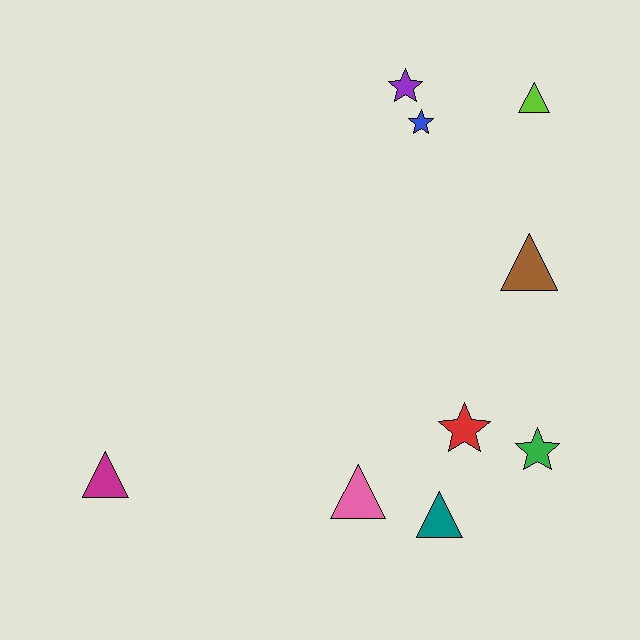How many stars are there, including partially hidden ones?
There are 4 stars.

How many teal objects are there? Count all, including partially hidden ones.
There is 1 teal object.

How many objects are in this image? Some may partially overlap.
There are 9 objects.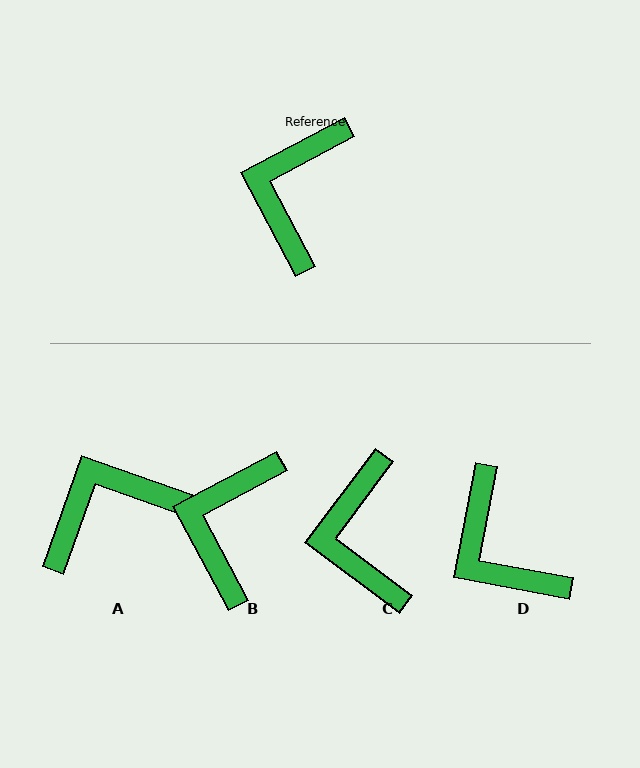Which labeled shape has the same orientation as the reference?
B.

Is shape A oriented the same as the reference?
No, it is off by about 48 degrees.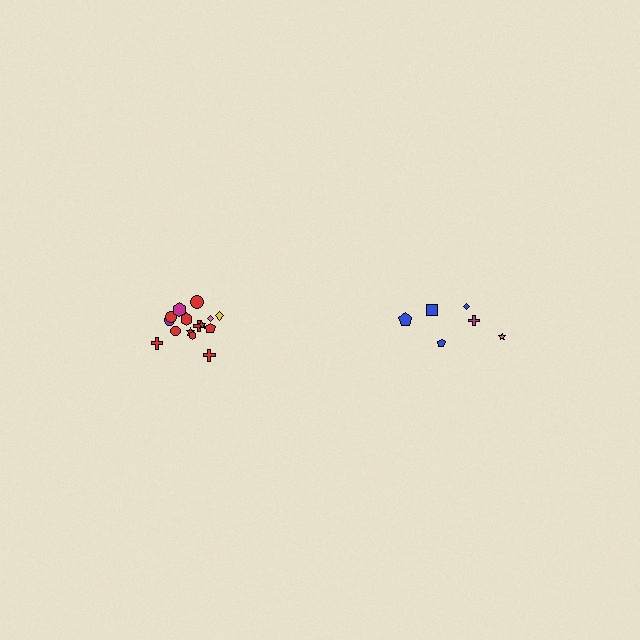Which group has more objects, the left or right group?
The left group.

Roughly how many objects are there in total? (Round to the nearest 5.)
Roughly 20 objects in total.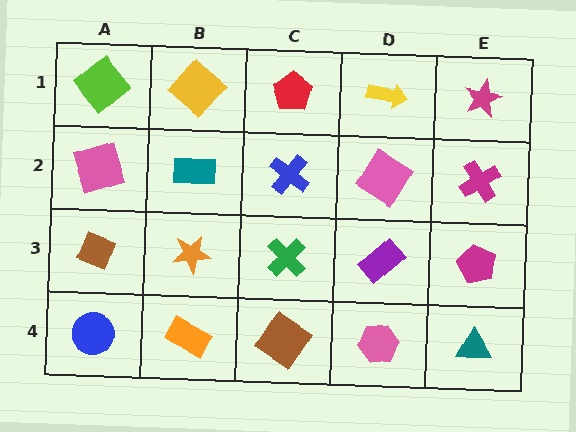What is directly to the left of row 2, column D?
A blue cross.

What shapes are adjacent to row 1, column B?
A teal rectangle (row 2, column B), a lime diamond (row 1, column A), a red pentagon (row 1, column C).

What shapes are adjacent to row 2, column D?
A yellow arrow (row 1, column D), a purple rectangle (row 3, column D), a blue cross (row 2, column C), a magenta cross (row 2, column E).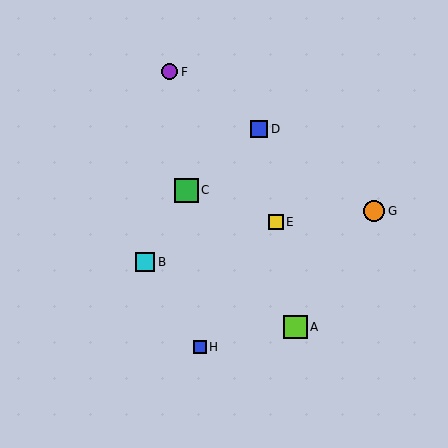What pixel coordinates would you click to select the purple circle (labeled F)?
Click at (170, 72) to select the purple circle F.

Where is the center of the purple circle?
The center of the purple circle is at (170, 72).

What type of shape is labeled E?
Shape E is a yellow square.